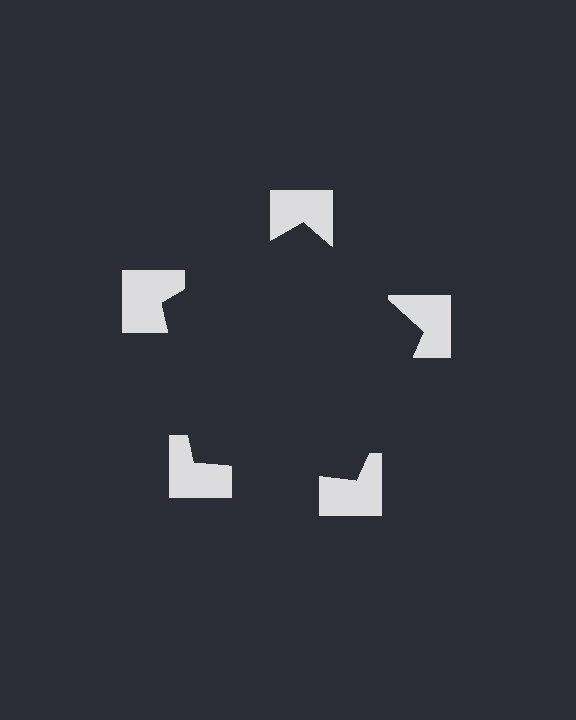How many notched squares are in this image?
There are 5 — one at each vertex of the illusory pentagon.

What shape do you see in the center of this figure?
An illusory pentagon — its edges are inferred from the aligned wedge cuts in the notched squares, not physically drawn.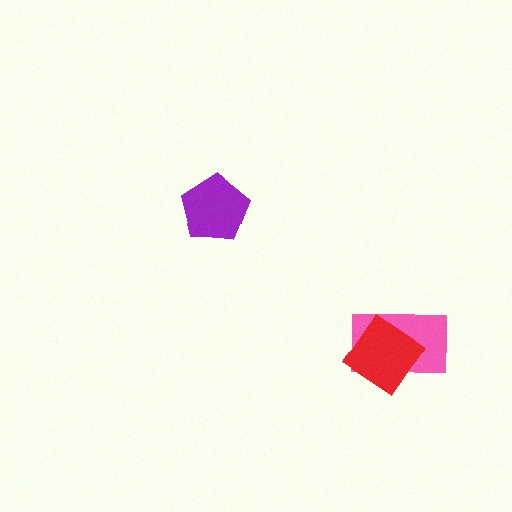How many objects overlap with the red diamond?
1 object overlaps with the red diamond.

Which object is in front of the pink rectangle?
The red diamond is in front of the pink rectangle.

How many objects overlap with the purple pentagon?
0 objects overlap with the purple pentagon.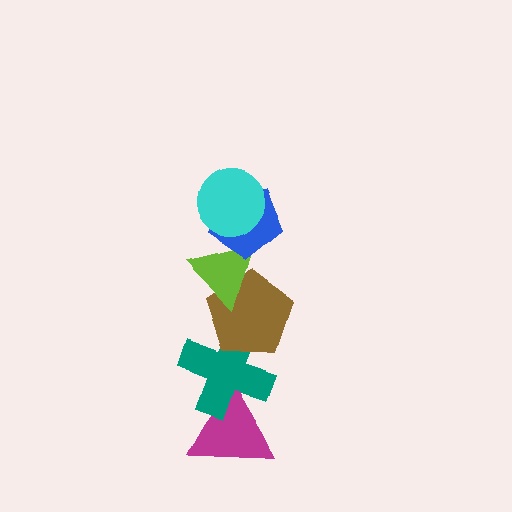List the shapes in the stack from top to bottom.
From top to bottom: the cyan circle, the blue pentagon, the lime triangle, the brown pentagon, the teal cross, the magenta triangle.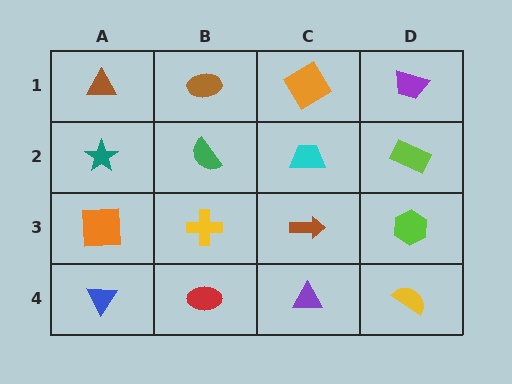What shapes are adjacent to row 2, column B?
A brown ellipse (row 1, column B), a yellow cross (row 3, column B), a teal star (row 2, column A), a cyan trapezoid (row 2, column C).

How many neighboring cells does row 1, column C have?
3.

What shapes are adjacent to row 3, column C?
A cyan trapezoid (row 2, column C), a purple triangle (row 4, column C), a yellow cross (row 3, column B), a lime hexagon (row 3, column D).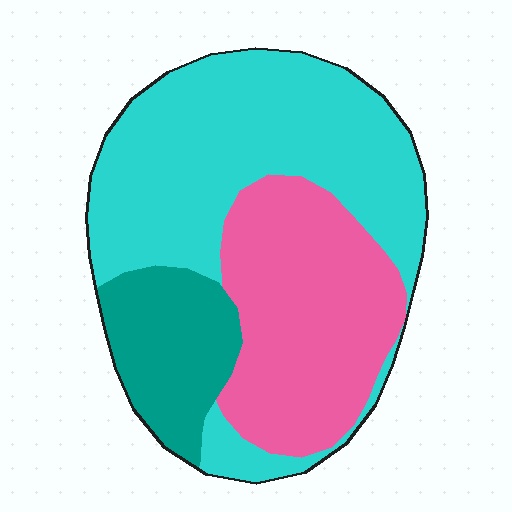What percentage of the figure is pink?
Pink takes up between a third and a half of the figure.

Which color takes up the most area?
Cyan, at roughly 50%.